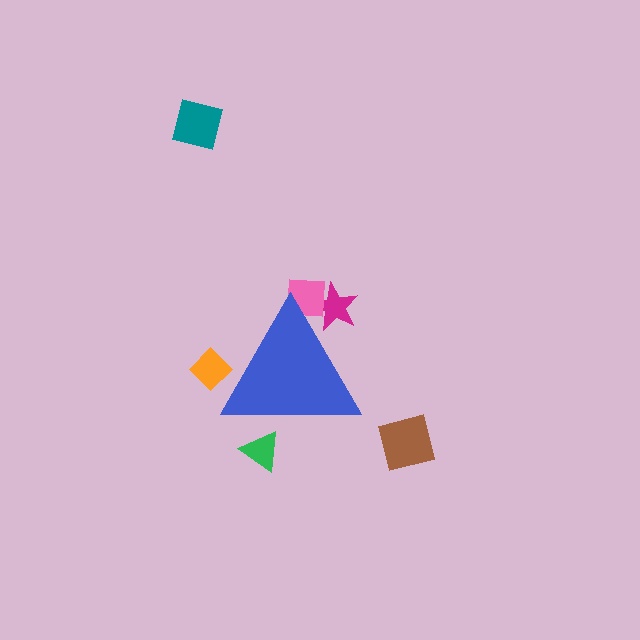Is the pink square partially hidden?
Yes, the pink square is partially hidden behind the blue triangle.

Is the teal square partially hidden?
No, the teal square is fully visible.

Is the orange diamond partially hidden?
Yes, the orange diamond is partially hidden behind the blue triangle.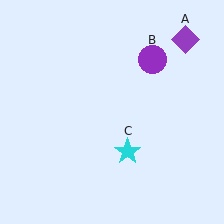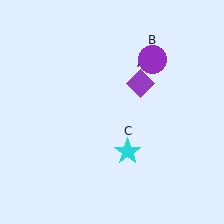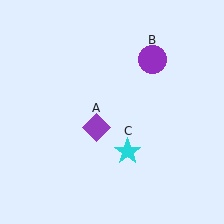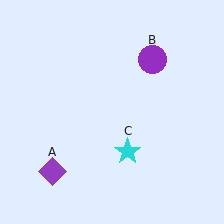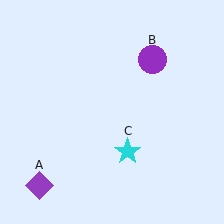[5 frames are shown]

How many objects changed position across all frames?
1 object changed position: purple diamond (object A).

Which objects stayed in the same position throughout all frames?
Purple circle (object B) and cyan star (object C) remained stationary.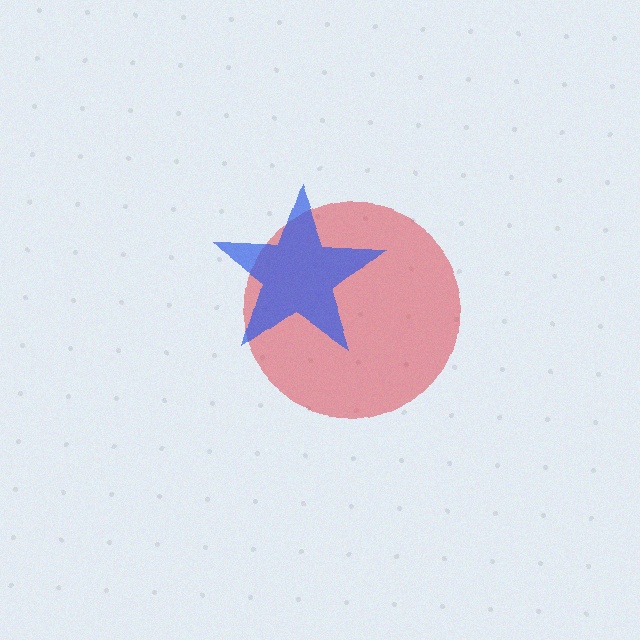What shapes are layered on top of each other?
The layered shapes are: a red circle, a blue star.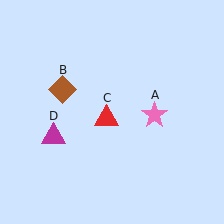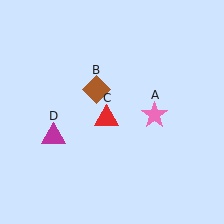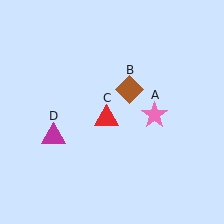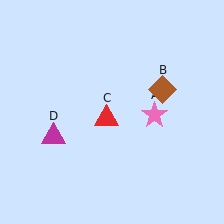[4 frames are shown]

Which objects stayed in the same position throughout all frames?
Pink star (object A) and red triangle (object C) and magenta triangle (object D) remained stationary.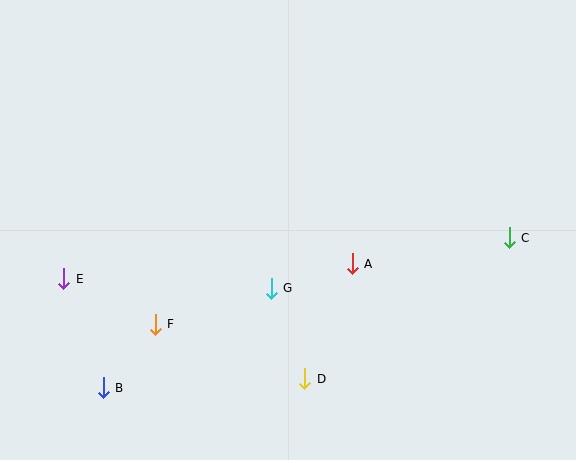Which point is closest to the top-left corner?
Point E is closest to the top-left corner.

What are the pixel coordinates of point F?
Point F is at (155, 324).